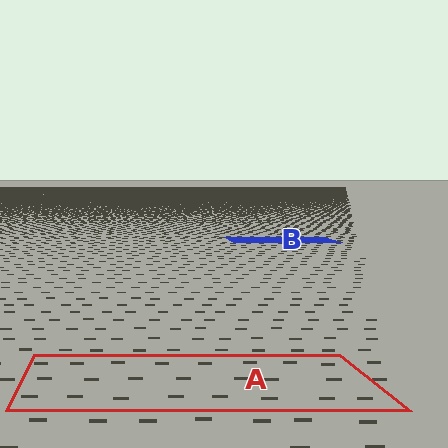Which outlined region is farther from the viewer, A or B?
Region B is farther from the viewer — the texture elements inside it appear smaller and more densely packed.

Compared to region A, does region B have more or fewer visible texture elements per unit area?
Region B has more texture elements per unit area — they are packed more densely because it is farther away.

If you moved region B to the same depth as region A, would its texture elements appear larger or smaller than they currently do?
They would appear larger. At a closer depth, the same texture elements are projected at a bigger on-screen size.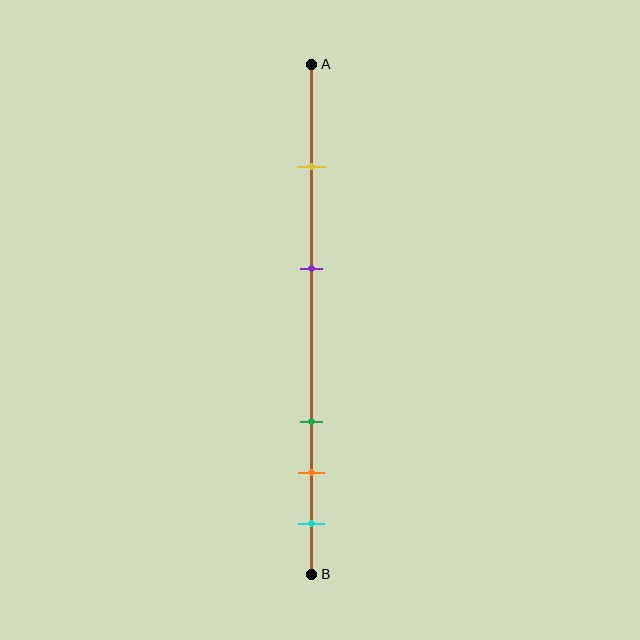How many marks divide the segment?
There are 5 marks dividing the segment.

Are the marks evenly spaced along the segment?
No, the marks are not evenly spaced.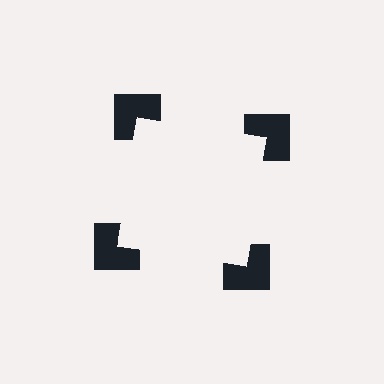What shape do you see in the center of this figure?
An illusory square — its edges are inferred from the aligned wedge cuts in the notched squares, not physically drawn.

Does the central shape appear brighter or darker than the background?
It typically appears slightly brighter than the background, even though no actual brightness change is drawn.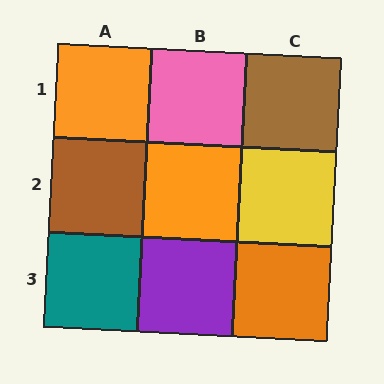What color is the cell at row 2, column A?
Brown.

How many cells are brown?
2 cells are brown.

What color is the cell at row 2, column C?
Yellow.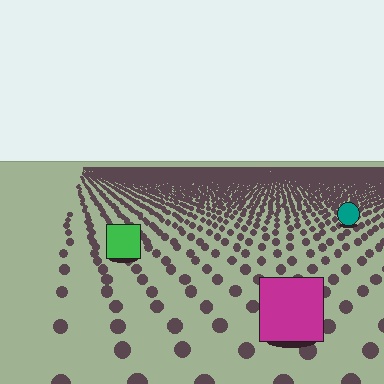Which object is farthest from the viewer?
The teal circle is farthest from the viewer. It appears smaller and the ground texture around it is denser.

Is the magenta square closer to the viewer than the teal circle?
Yes. The magenta square is closer — you can tell from the texture gradient: the ground texture is coarser near it.